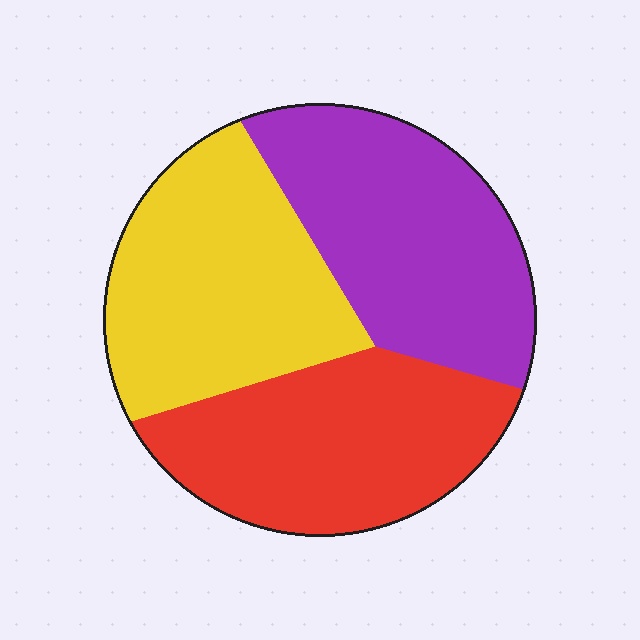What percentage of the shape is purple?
Purple takes up about one third (1/3) of the shape.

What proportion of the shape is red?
Red takes up between a quarter and a half of the shape.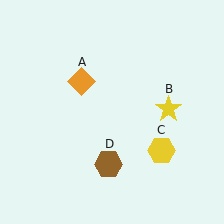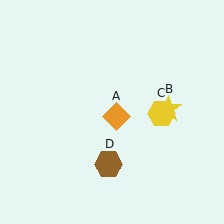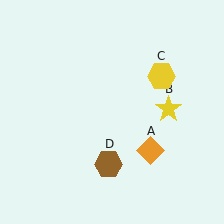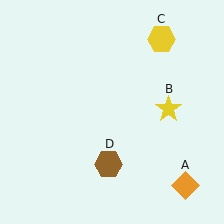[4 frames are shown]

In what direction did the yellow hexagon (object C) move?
The yellow hexagon (object C) moved up.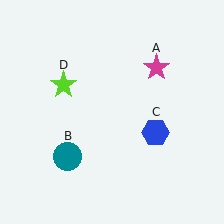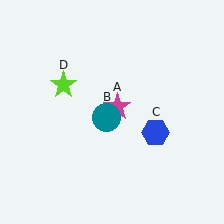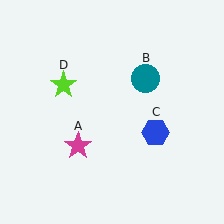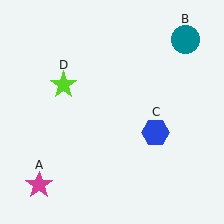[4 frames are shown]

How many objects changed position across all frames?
2 objects changed position: magenta star (object A), teal circle (object B).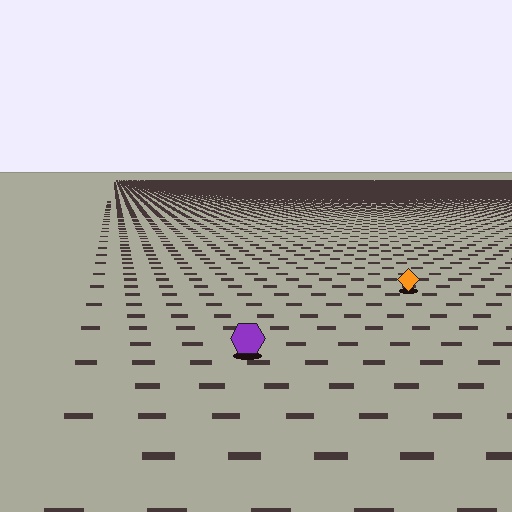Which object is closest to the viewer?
The purple hexagon is closest. The texture marks near it are larger and more spread out.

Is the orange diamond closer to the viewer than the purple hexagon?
No. The purple hexagon is closer — you can tell from the texture gradient: the ground texture is coarser near it.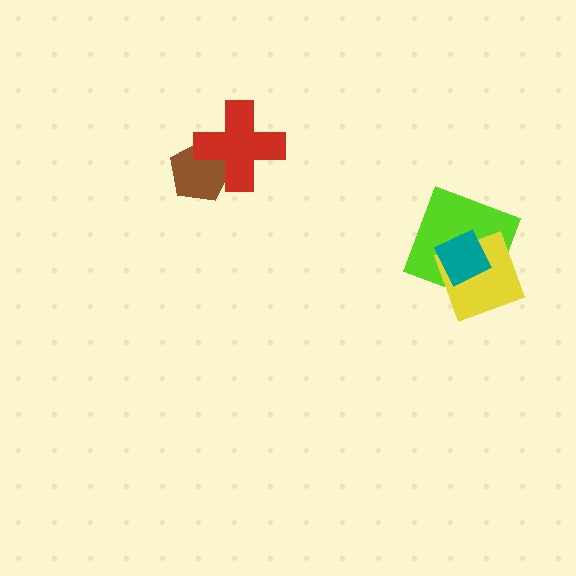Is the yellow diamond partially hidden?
Yes, it is partially covered by another shape.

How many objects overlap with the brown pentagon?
1 object overlaps with the brown pentagon.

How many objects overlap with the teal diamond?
2 objects overlap with the teal diamond.